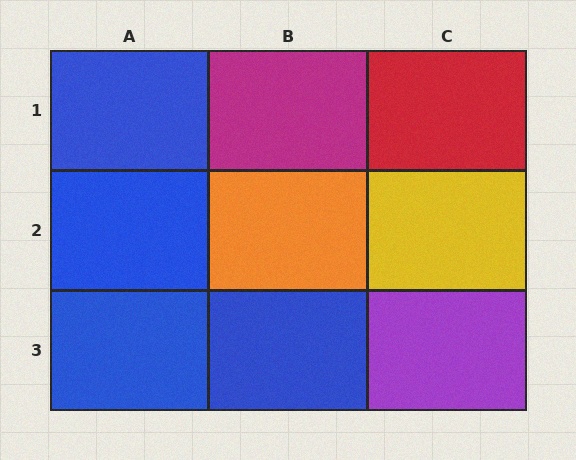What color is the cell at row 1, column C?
Red.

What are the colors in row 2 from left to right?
Blue, orange, yellow.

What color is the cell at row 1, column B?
Magenta.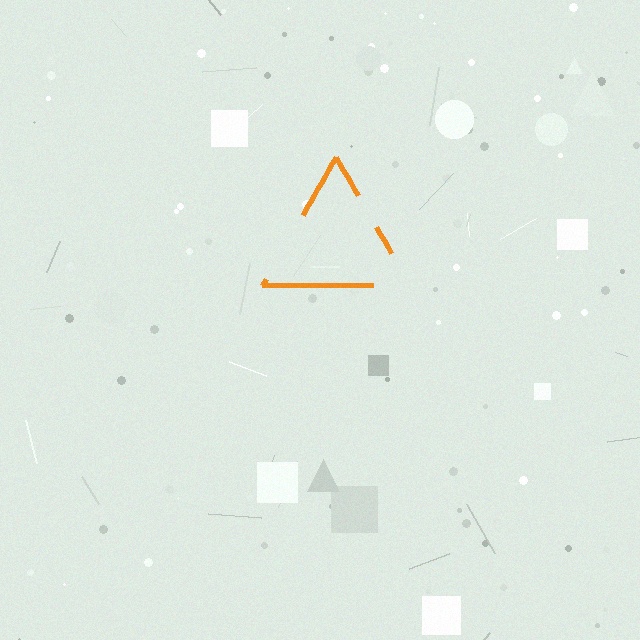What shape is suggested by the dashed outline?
The dashed outline suggests a triangle.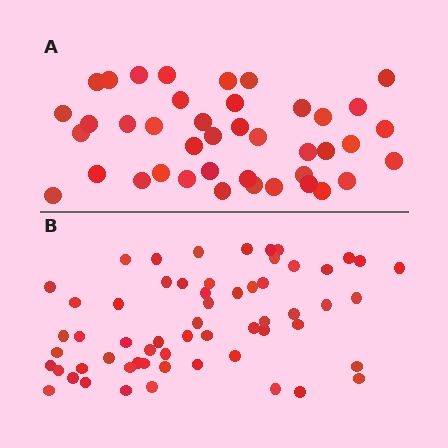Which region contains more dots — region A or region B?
Region B (the bottom region) has more dots.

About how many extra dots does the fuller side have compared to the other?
Region B has approximately 20 more dots than region A.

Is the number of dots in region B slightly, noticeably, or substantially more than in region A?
Region B has noticeably more, but not dramatically so. The ratio is roughly 1.4 to 1.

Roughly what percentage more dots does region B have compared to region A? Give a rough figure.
About 45% more.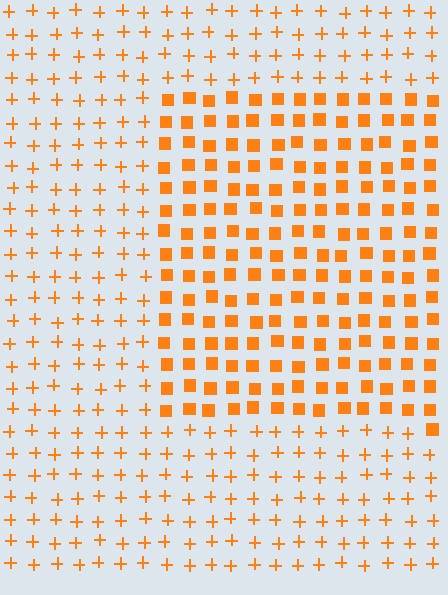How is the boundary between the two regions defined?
The boundary is defined by a change in element shape: squares inside vs. plus signs outside. All elements share the same color and spacing.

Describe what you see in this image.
The image is filled with small orange elements arranged in a uniform grid. A rectangle-shaped region contains squares, while the surrounding area contains plus signs. The boundary is defined purely by the change in element shape.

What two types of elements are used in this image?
The image uses squares inside the rectangle region and plus signs outside it.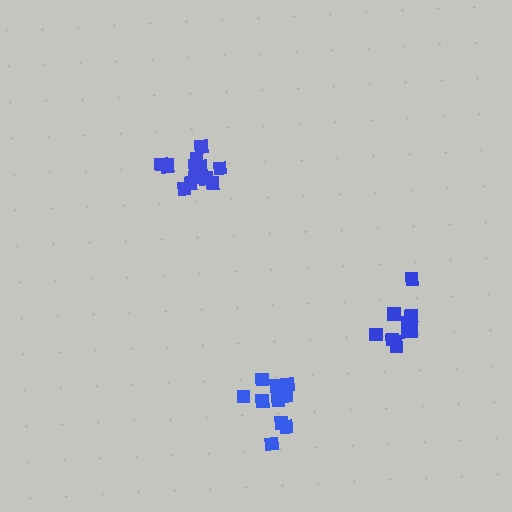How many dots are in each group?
Group 1: 11 dots, Group 2: 11 dots, Group 3: 13 dots (35 total).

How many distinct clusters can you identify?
There are 3 distinct clusters.